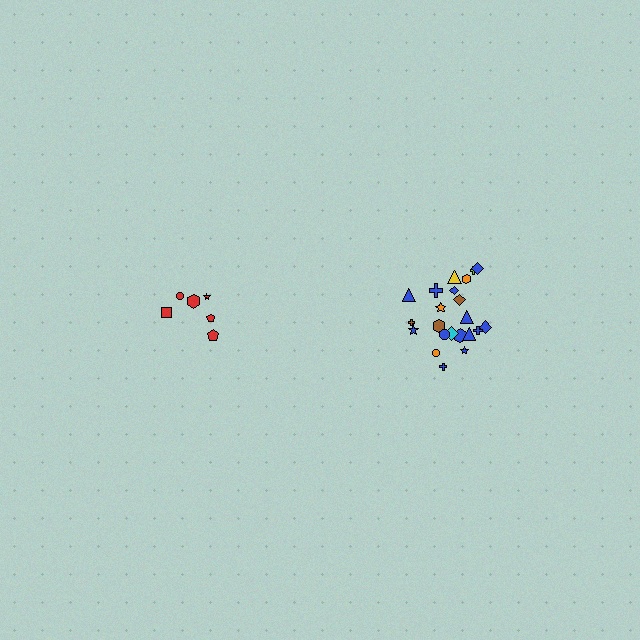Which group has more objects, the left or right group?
The right group.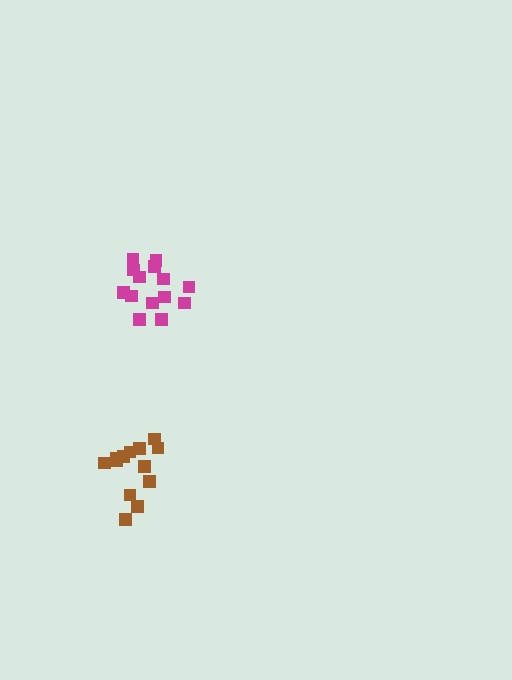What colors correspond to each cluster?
The clusters are colored: brown, magenta.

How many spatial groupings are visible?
There are 2 spatial groupings.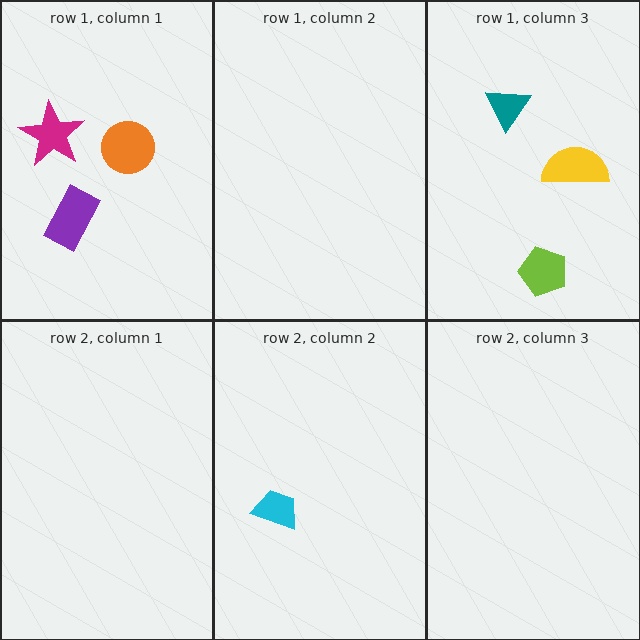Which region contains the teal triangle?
The row 1, column 3 region.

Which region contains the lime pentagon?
The row 1, column 3 region.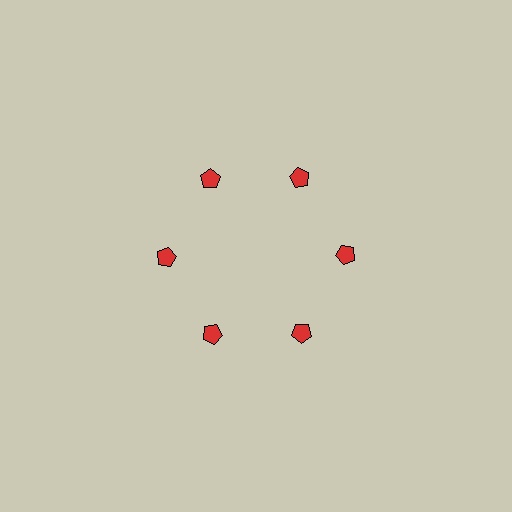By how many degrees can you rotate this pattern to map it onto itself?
The pattern maps onto itself every 60 degrees of rotation.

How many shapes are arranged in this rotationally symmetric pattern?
There are 6 shapes, arranged in 6 groups of 1.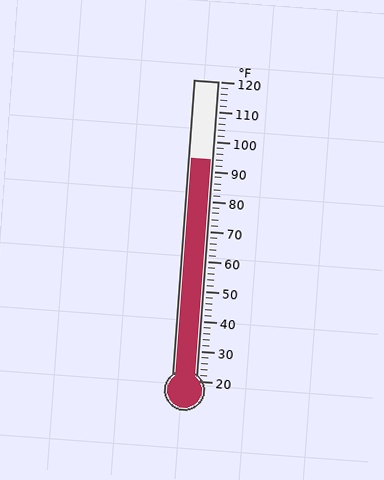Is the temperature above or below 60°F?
The temperature is above 60°F.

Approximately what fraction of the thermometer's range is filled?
The thermometer is filled to approximately 75% of its range.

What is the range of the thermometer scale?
The thermometer scale ranges from 20°F to 120°F.